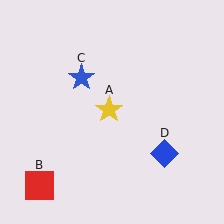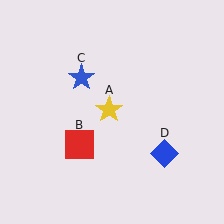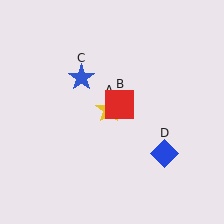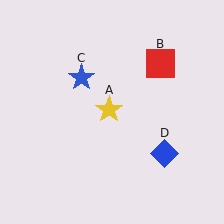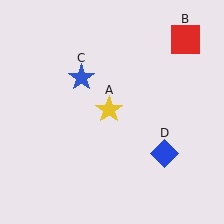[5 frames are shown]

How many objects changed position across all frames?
1 object changed position: red square (object B).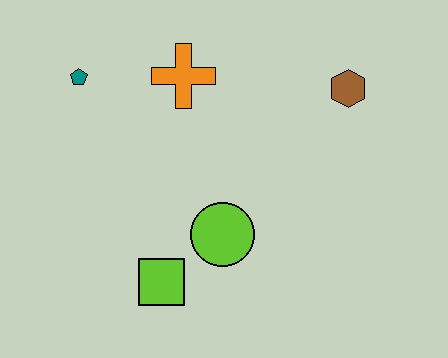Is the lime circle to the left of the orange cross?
No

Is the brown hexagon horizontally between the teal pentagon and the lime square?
No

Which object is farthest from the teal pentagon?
The brown hexagon is farthest from the teal pentagon.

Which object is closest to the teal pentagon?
The orange cross is closest to the teal pentagon.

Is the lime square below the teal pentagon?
Yes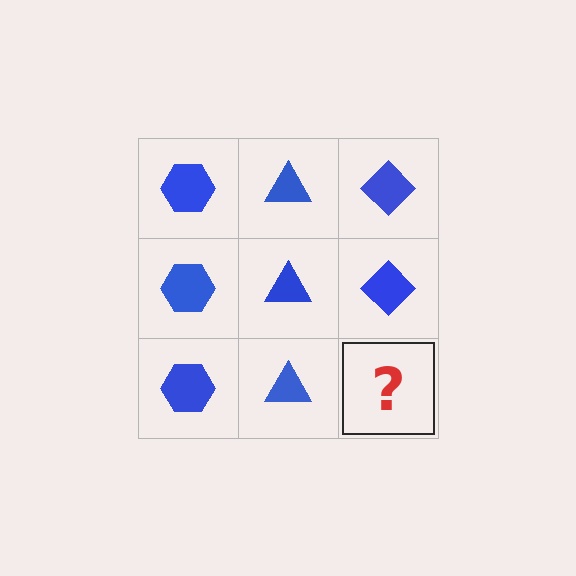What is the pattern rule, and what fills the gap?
The rule is that each column has a consistent shape. The gap should be filled with a blue diamond.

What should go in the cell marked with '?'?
The missing cell should contain a blue diamond.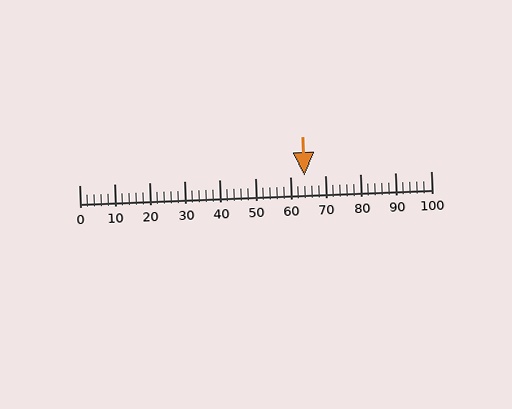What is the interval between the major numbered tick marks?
The major tick marks are spaced 10 units apart.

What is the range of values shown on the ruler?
The ruler shows values from 0 to 100.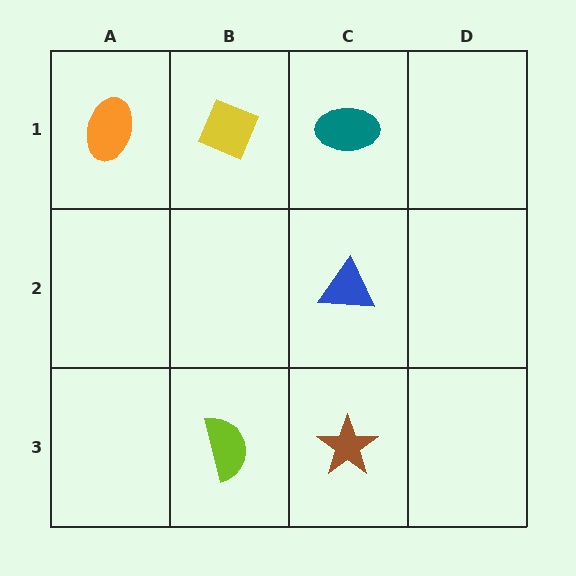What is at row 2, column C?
A blue triangle.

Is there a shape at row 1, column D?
No, that cell is empty.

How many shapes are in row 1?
3 shapes.